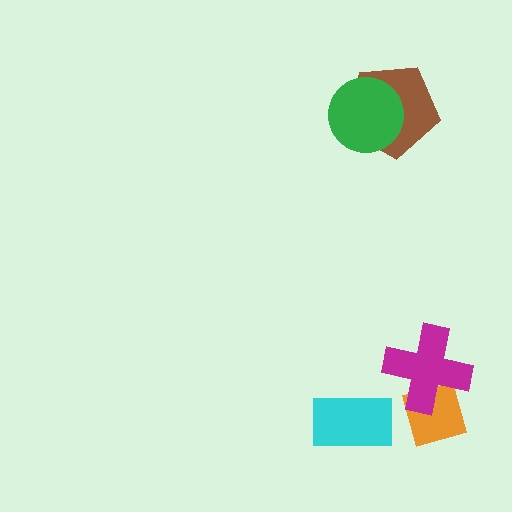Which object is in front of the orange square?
The magenta cross is in front of the orange square.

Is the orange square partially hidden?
Yes, it is partially covered by another shape.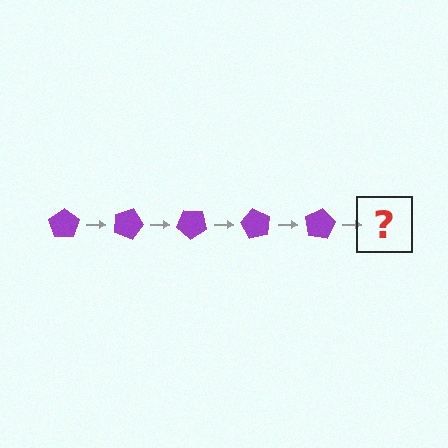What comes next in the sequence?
The next element should be a purple pentagon rotated 100 degrees.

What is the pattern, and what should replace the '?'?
The pattern is that the pentagon rotates 20 degrees each step. The '?' should be a purple pentagon rotated 100 degrees.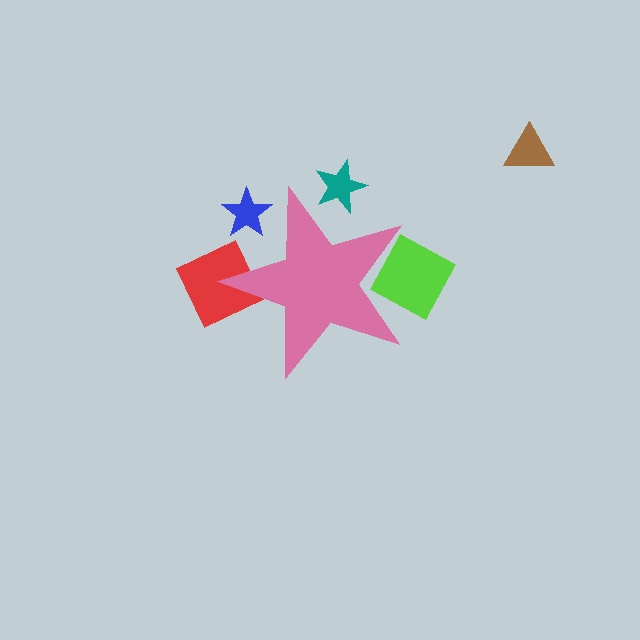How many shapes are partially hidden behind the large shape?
4 shapes are partially hidden.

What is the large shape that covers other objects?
A pink star.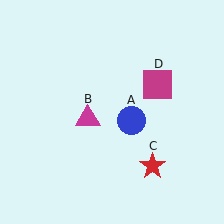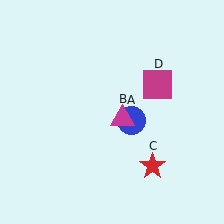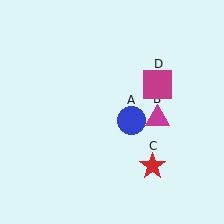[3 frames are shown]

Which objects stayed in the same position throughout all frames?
Blue circle (object A) and red star (object C) and magenta square (object D) remained stationary.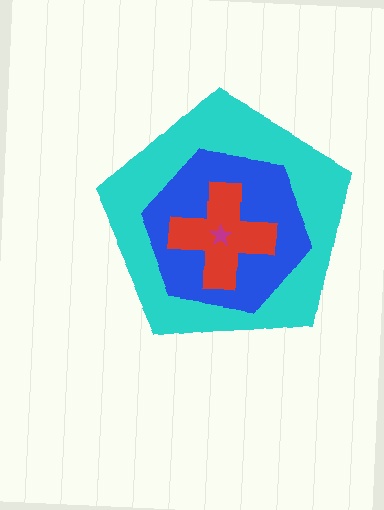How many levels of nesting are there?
4.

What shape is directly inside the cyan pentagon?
The blue hexagon.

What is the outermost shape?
The cyan pentagon.